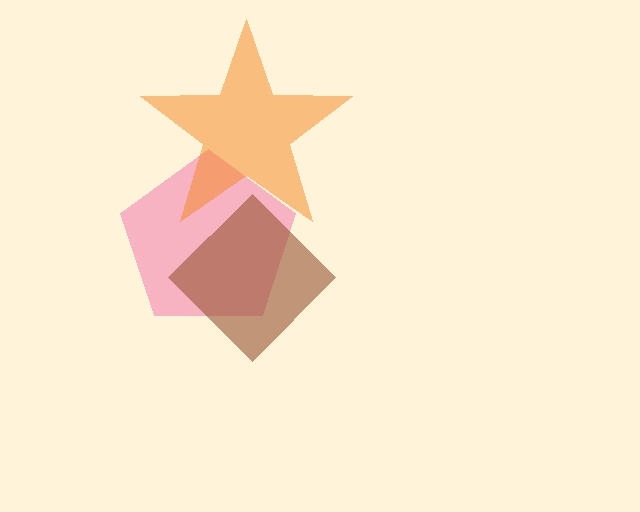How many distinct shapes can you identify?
There are 3 distinct shapes: a pink pentagon, a brown diamond, an orange star.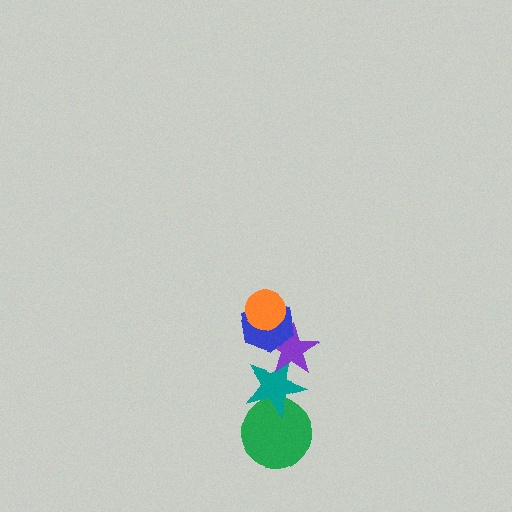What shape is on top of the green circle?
The teal star is on top of the green circle.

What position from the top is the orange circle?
The orange circle is 1st from the top.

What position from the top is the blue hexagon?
The blue hexagon is 2nd from the top.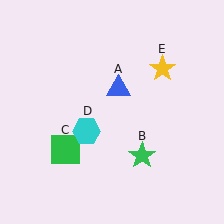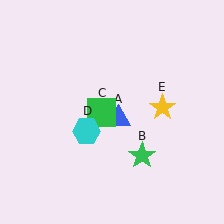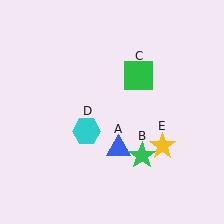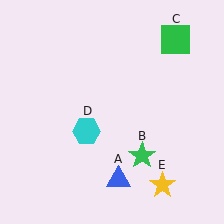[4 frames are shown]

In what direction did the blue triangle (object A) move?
The blue triangle (object A) moved down.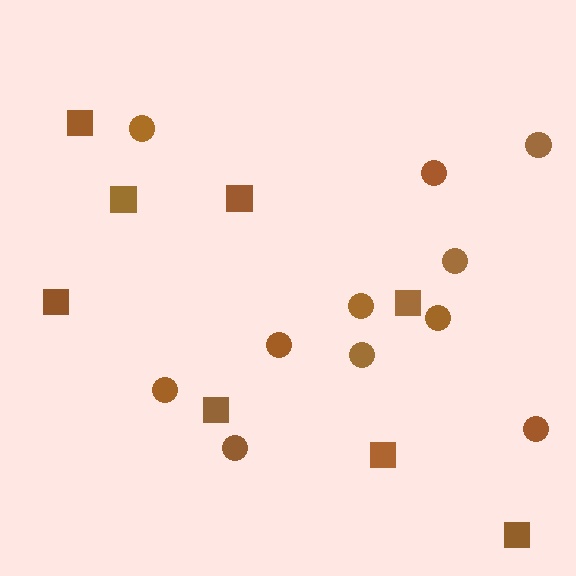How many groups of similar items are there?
There are 2 groups: one group of squares (8) and one group of circles (11).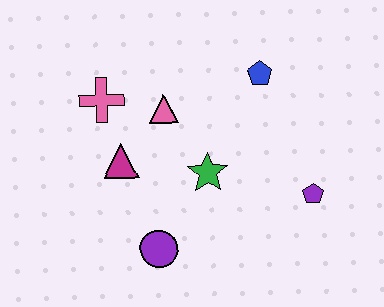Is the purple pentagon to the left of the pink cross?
No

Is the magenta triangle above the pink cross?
No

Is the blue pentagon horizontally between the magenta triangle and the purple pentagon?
Yes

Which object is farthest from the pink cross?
The purple pentagon is farthest from the pink cross.